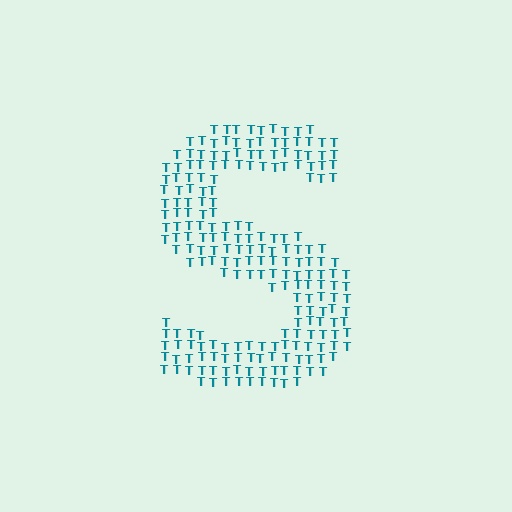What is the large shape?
The large shape is the letter S.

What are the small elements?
The small elements are letter T's.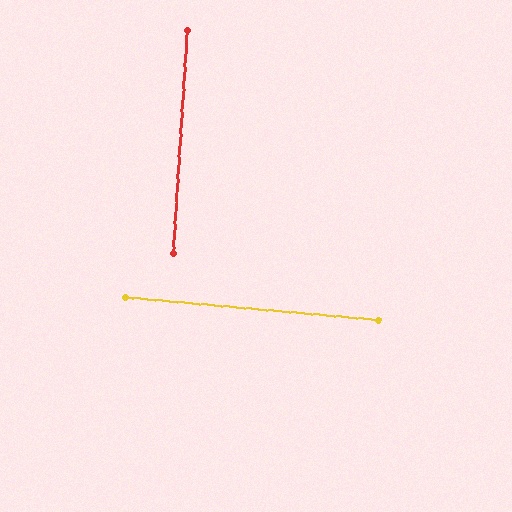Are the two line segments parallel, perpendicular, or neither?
Perpendicular — they meet at approximately 88°.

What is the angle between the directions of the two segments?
Approximately 88 degrees.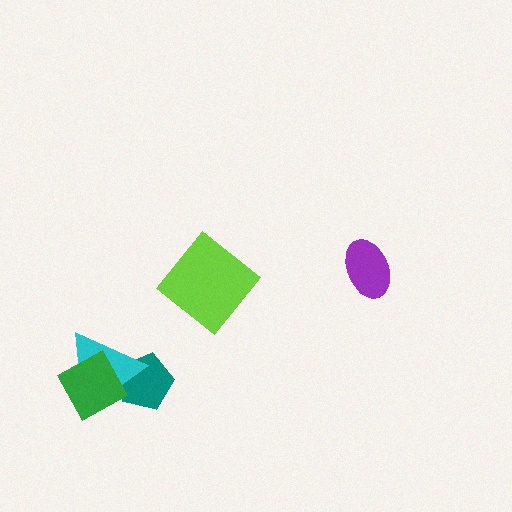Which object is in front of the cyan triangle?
The green diamond is in front of the cyan triangle.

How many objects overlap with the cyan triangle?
2 objects overlap with the cyan triangle.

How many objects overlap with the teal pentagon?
2 objects overlap with the teal pentagon.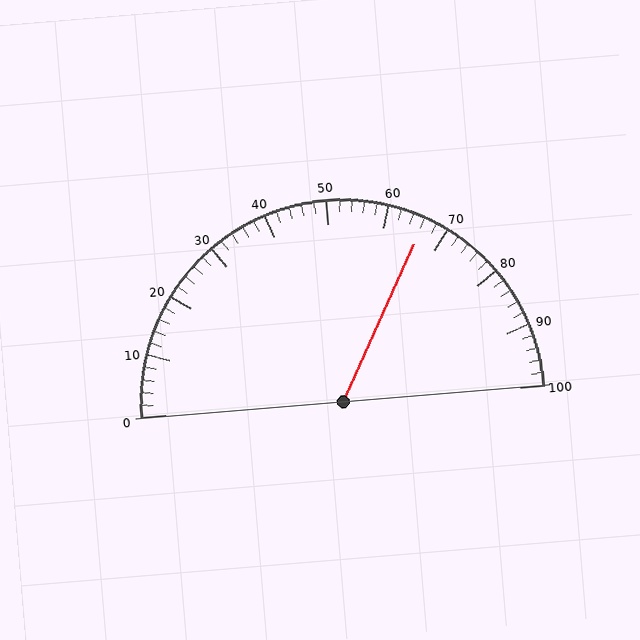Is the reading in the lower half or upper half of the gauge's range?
The reading is in the upper half of the range (0 to 100).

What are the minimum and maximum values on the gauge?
The gauge ranges from 0 to 100.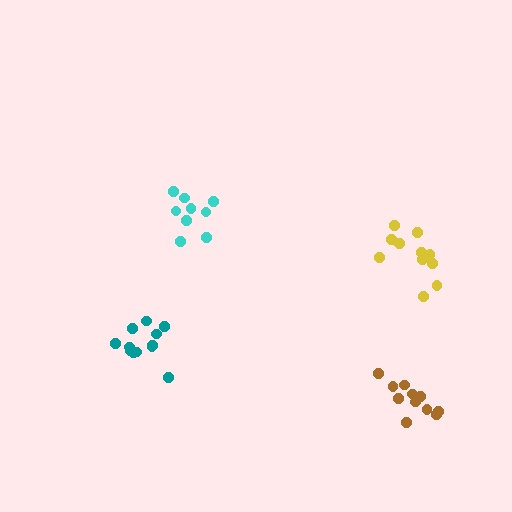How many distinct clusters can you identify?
There are 4 distinct clusters.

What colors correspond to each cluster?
The clusters are colored: brown, yellow, teal, cyan.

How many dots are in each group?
Group 1: 11 dots, Group 2: 11 dots, Group 3: 12 dots, Group 4: 9 dots (43 total).